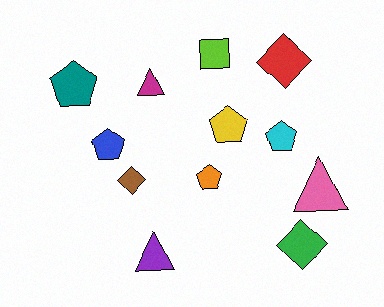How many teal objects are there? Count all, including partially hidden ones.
There is 1 teal object.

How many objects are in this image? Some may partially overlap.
There are 12 objects.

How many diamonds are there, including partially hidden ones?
There are 3 diamonds.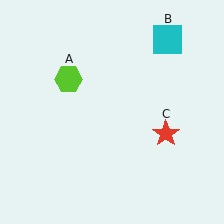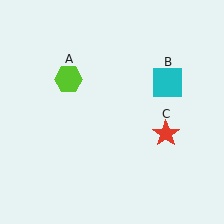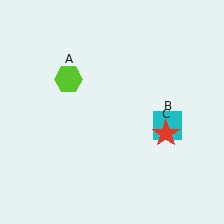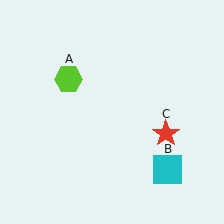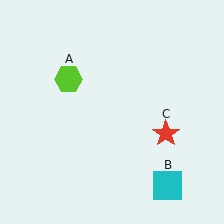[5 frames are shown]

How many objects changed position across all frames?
1 object changed position: cyan square (object B).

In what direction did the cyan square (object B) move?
The cyan square (object B) moved down.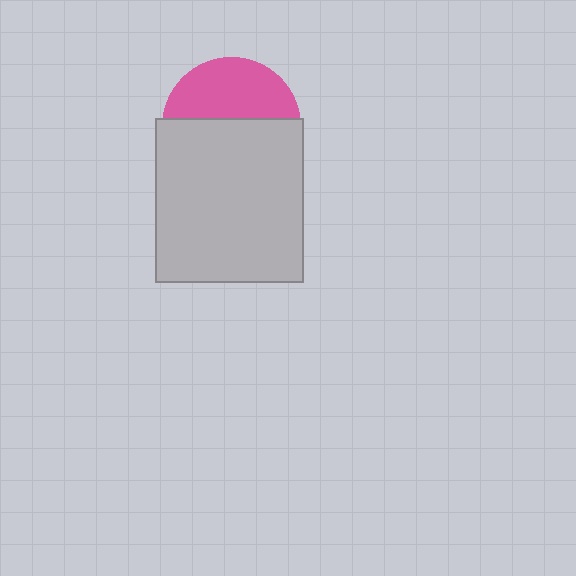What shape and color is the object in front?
The object in front is a light gray rectangle.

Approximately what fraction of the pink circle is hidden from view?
Roughly 58% of the pink circle is hidden behind the light gray rectangle.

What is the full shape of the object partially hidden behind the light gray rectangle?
The partially hidden object is a pink circle.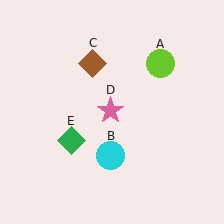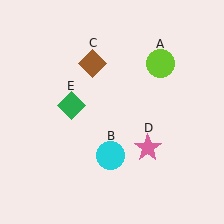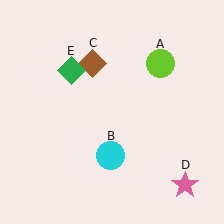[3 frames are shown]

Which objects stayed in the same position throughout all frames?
Lime circle (object A) and cyan circle (object B) and brown diamond (object C) remained stationary.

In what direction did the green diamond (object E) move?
The green diamond (object E) moved up.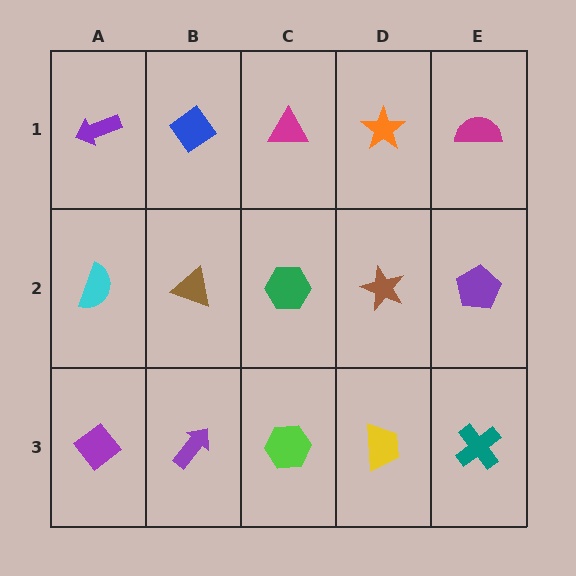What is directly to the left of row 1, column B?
A purple arrow.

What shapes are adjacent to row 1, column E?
A purple pentagon (row 2, column E), an orange star (row 1, column D).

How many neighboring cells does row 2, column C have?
4.